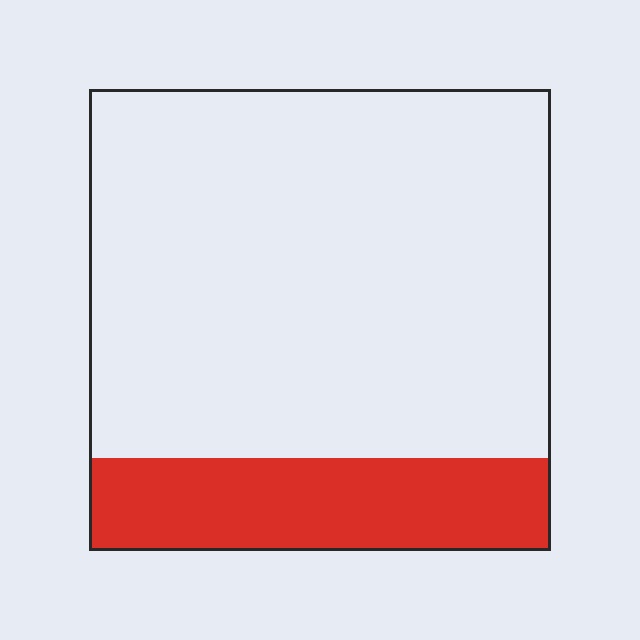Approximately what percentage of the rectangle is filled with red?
Approximately 20%.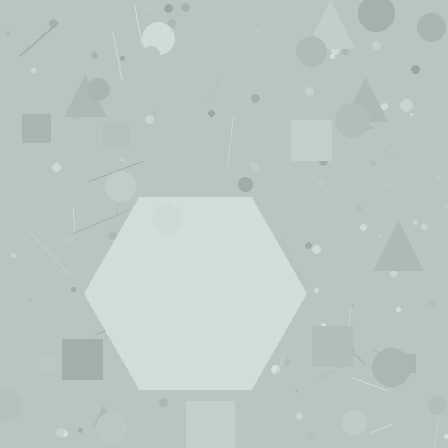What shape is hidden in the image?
A hexagon is hidden in the image.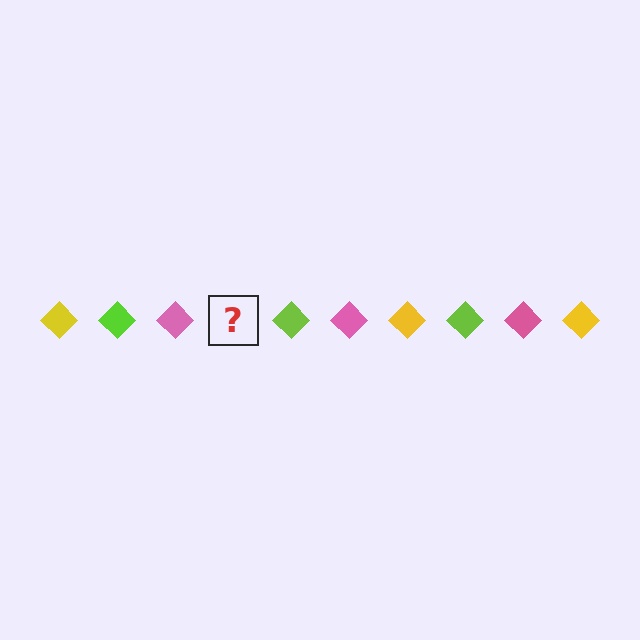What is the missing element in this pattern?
The missing element is a yellow diamond.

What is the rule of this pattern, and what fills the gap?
The rule is that the pattern cycles through yellow, lime, pink diamonds. The gap should be filled with a yellow diamond.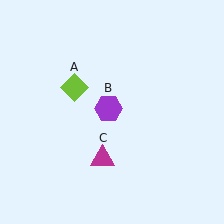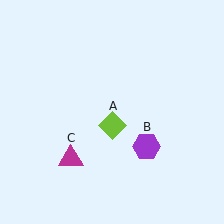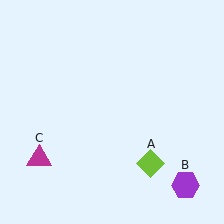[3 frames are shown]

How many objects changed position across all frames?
3 objects changed position: lime diamond (object A), purple hexagon (object B), magenta triangle (object C).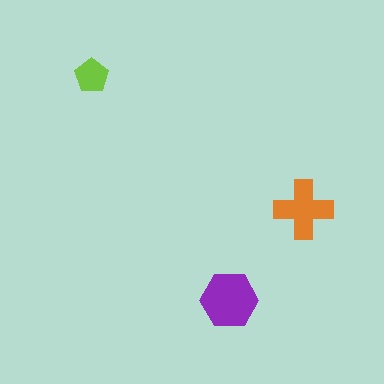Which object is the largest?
The purple hexagon.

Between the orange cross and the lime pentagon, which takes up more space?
The orange cross.